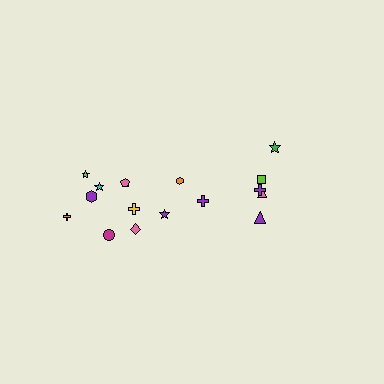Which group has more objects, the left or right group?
The left group.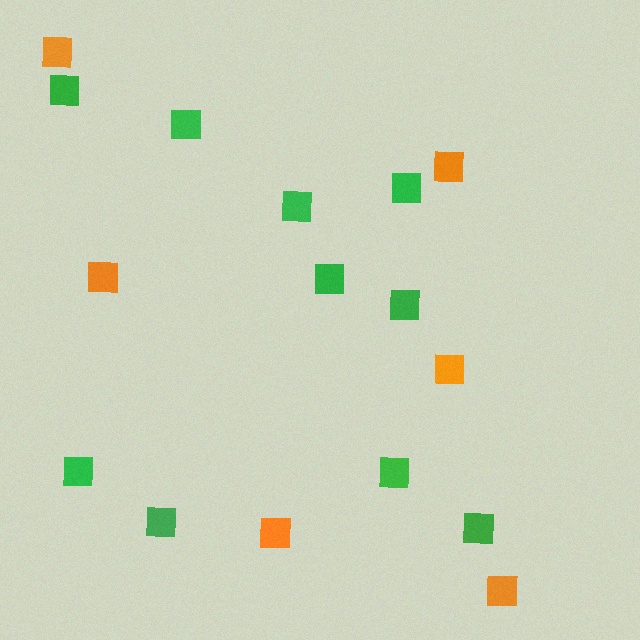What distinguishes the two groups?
There are 2 groups: one group of green squares (10) and one group of orange squares (6).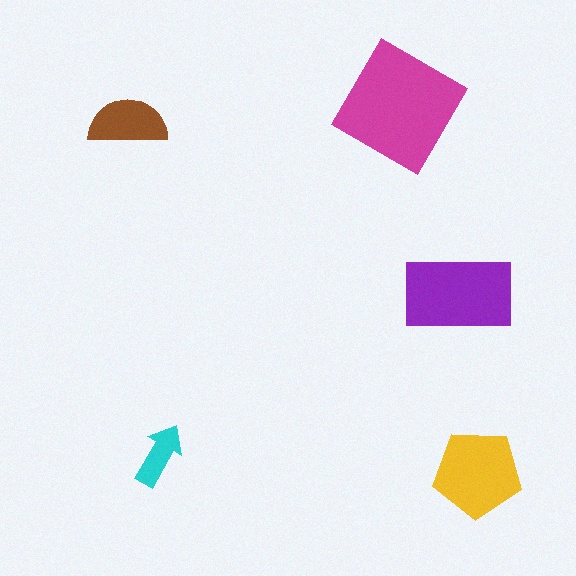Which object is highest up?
The magenta diamond is topmost.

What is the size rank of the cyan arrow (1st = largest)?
5th.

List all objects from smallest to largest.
The cyan arrow, the brown semicircle, the yellow pentagon, the purple rectangle, the magenta diamond.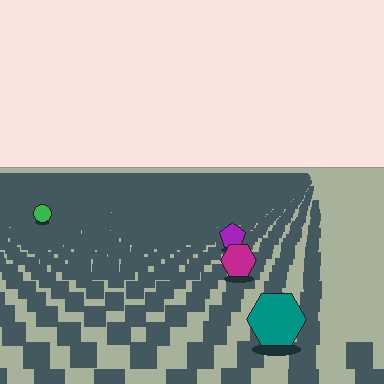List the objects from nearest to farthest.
From nearest to farthest: the teal hexagon, the magenta hexagon, the purple pentagon, the green circle.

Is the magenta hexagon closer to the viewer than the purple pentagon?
Yes. The magenta hexagon is closer — you can tell from the texture gradient: the ground texture is coarser near it.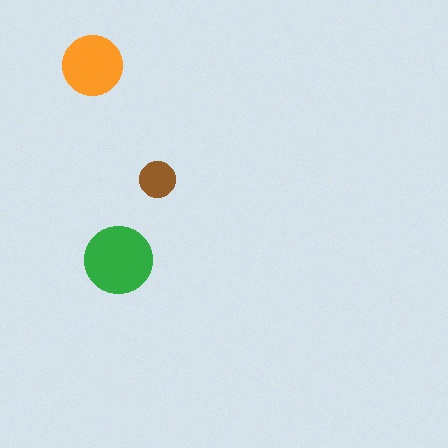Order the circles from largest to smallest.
the green one, the orange one, the brown one.